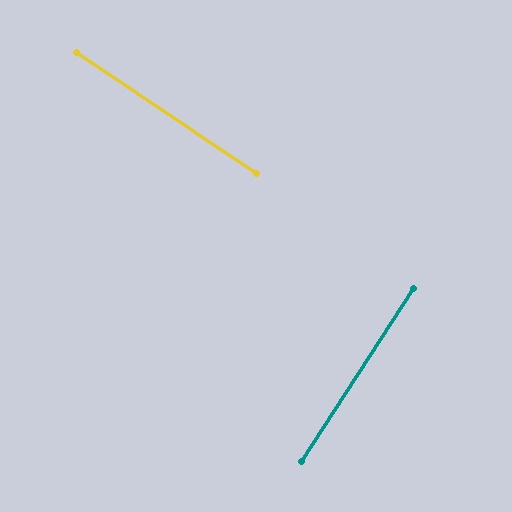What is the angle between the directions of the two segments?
Approximately 89 degrees.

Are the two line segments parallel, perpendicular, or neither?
Perpendicular — they meet at approximately 89°.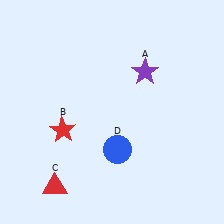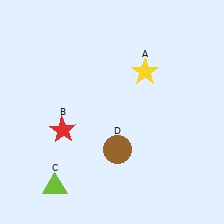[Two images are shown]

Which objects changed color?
A changed from purple to yellow. C changed from red to lime. D changed from blue to brown.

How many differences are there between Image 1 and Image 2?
There are 3 differences between the two images.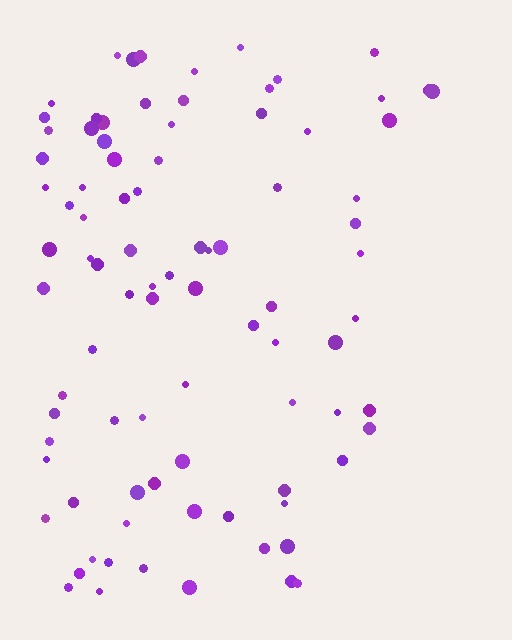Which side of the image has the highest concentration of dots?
The left.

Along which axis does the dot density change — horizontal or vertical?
Horizontal.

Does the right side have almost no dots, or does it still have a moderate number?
Still a moderate number, just noticeably fewer than the left.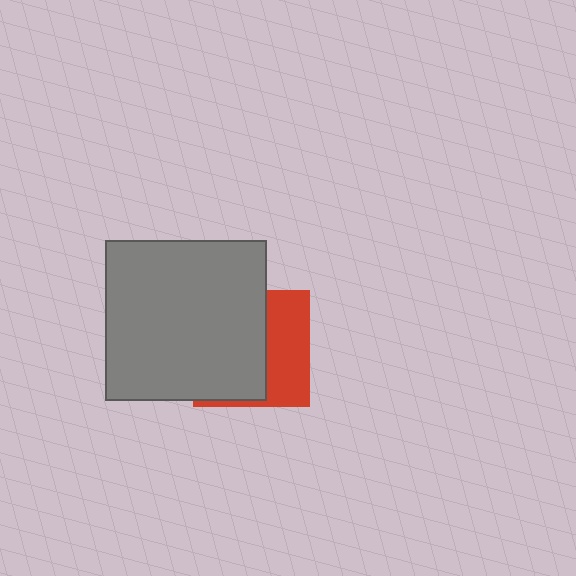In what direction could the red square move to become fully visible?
The red square could move right. That would shift it out from behind the gray square entirely.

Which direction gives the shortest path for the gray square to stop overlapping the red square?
Moving left gives the shortest separation.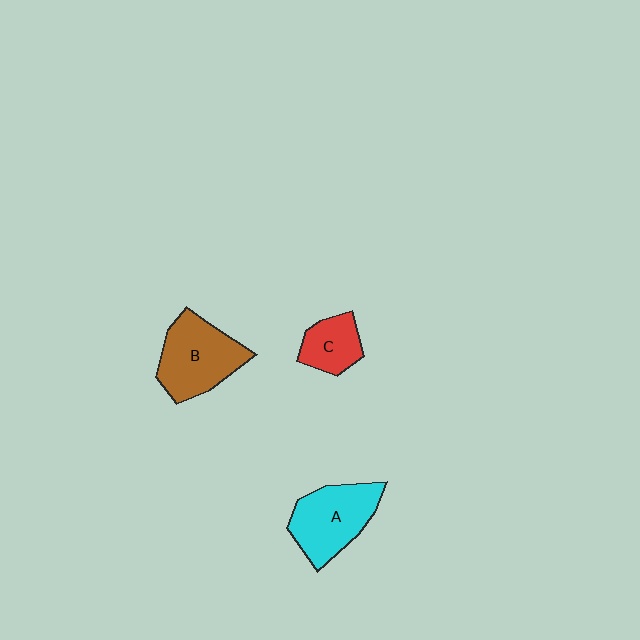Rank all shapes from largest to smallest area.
From largest to smallest: B (brown), A (cyan), C (red).